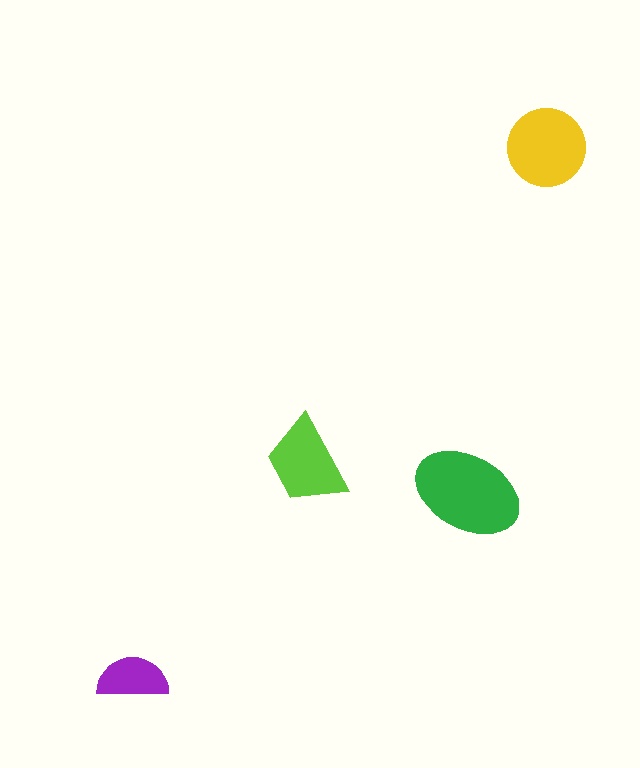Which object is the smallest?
The purple semicircle.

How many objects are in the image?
There are 4 objects in the image.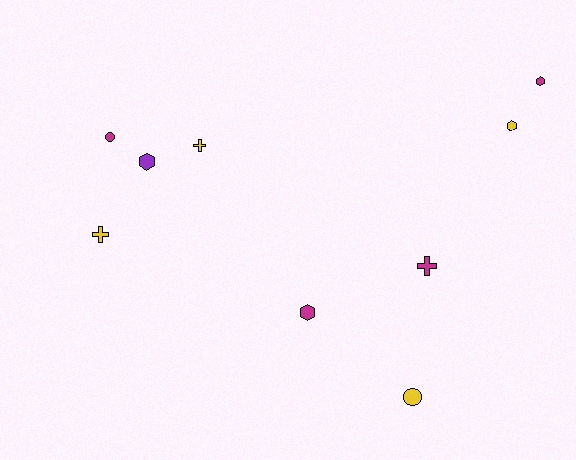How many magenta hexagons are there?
There are 2 magenta hexagons.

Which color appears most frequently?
Yellow, with 4 objects.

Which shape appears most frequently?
Hexagon, with 4 objects.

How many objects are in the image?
There are 9 objects.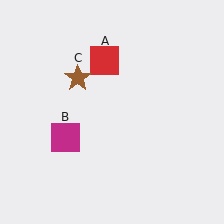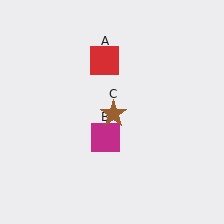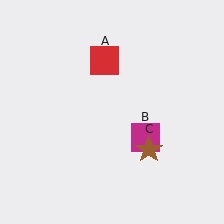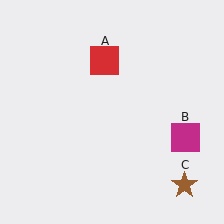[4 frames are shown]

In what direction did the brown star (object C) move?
The brown star (object C) moved down and to the right.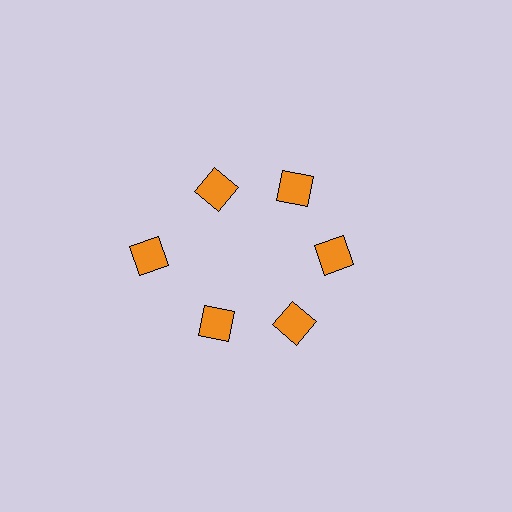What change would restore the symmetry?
The symmetry would be restored by moving it inward, back onto the ring so that all 6 diamonds sit at equal angles and equal distance from the center.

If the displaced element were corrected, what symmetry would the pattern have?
It would have 6-fold rotational symmetry — the pattern would map onto itself every 60 degrees.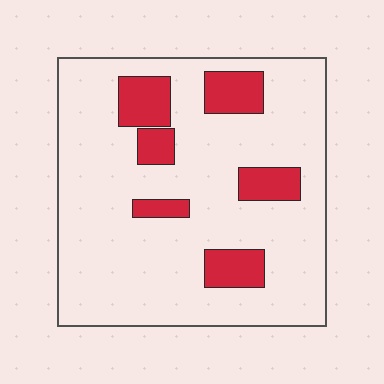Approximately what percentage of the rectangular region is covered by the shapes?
Approximately 15%.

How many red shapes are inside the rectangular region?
6.